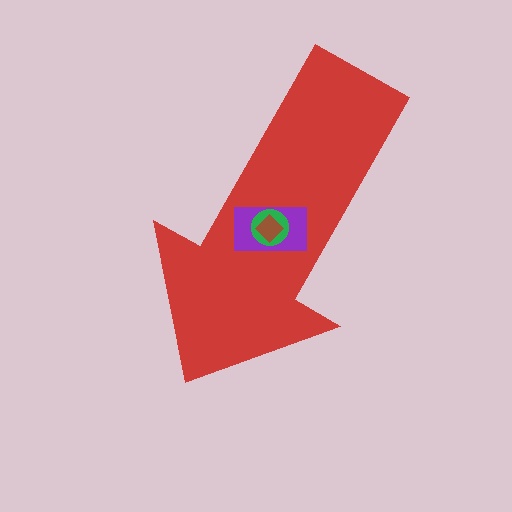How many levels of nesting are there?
4.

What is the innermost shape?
The brown diamond.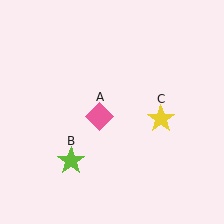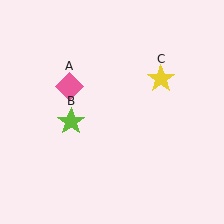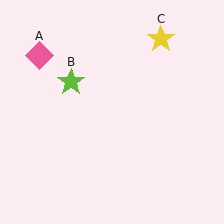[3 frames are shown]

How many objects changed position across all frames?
3 objects changed position: pink diamond (object A), lime star (object B), yellow star (object C).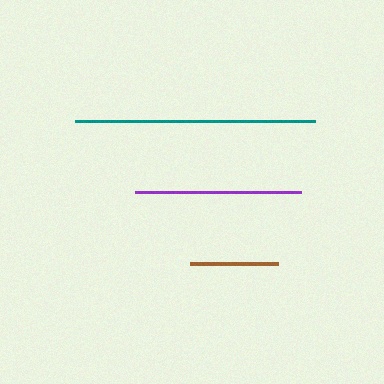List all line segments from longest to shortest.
From longest to shortest: teal, purple, brown.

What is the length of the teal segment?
The teal segment is approximately 241 pixels long.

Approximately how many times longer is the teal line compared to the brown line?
The teal line is approximately 2.7 times the length of the brown line.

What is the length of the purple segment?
The purple segment is approximately 166 pixels long.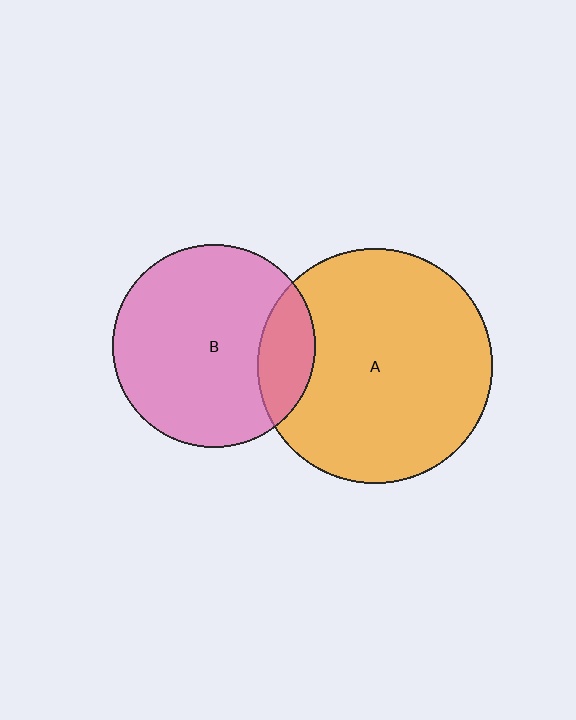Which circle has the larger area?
Circle A (orange).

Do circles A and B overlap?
Yes.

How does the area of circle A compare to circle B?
Approximately 1.3 times.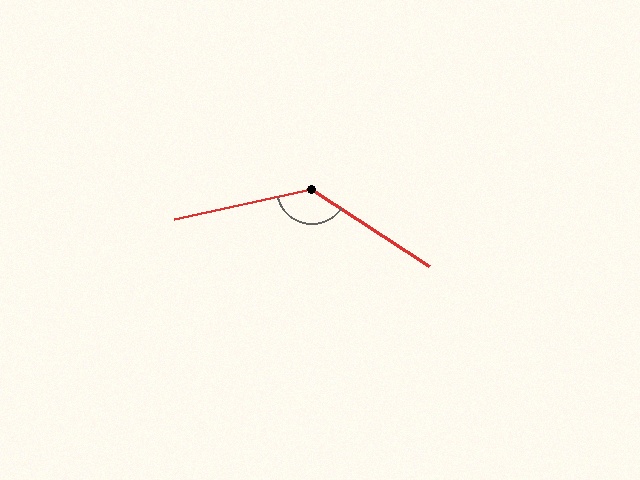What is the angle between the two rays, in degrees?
Approximately 135 degrees.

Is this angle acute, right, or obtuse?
It is obtuse.